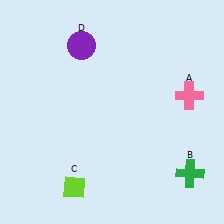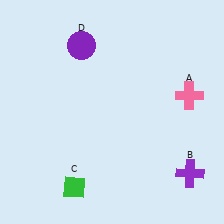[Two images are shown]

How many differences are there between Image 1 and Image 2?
There are 2 differences between the two images.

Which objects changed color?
B changed from green to purple. C changed from lime to green.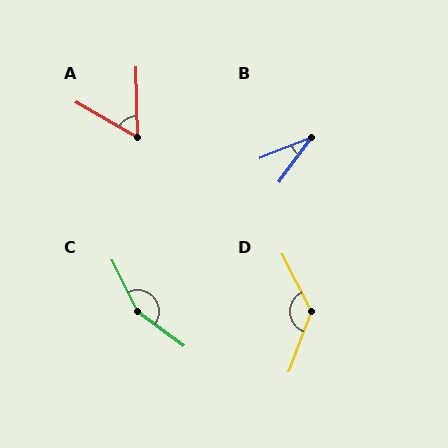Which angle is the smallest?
B, at approximately 32 degrees.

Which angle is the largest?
C, at approximately 153 degrees.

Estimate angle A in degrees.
Approximately 59 degrees.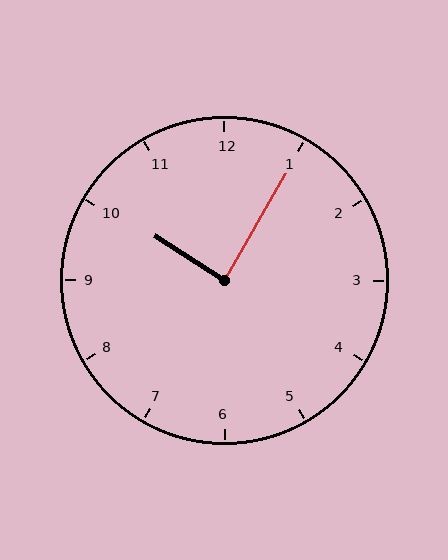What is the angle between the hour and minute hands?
Approximately 88 degrees.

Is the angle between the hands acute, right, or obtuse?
It is right.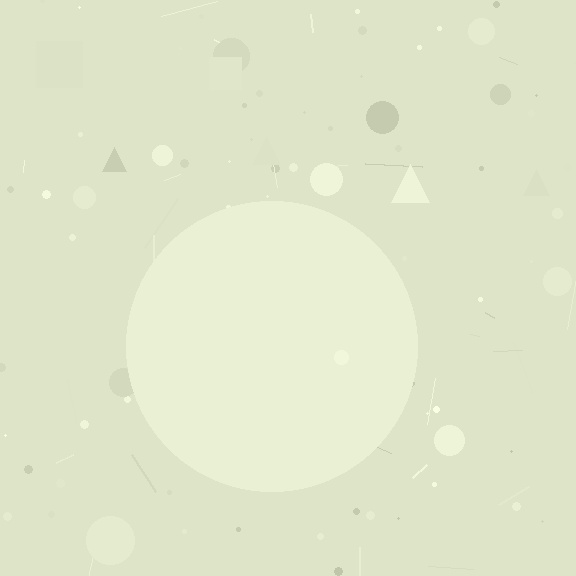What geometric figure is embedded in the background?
A circle is embedded in the background.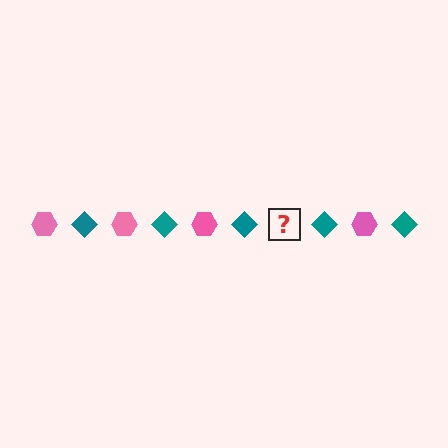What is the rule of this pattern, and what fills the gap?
The rule is that the pattern alternates between pink hexagon and teal diamond. The gap should be filled with a pink hexagon.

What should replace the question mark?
The question mark should be replaced with a pink hexagon.